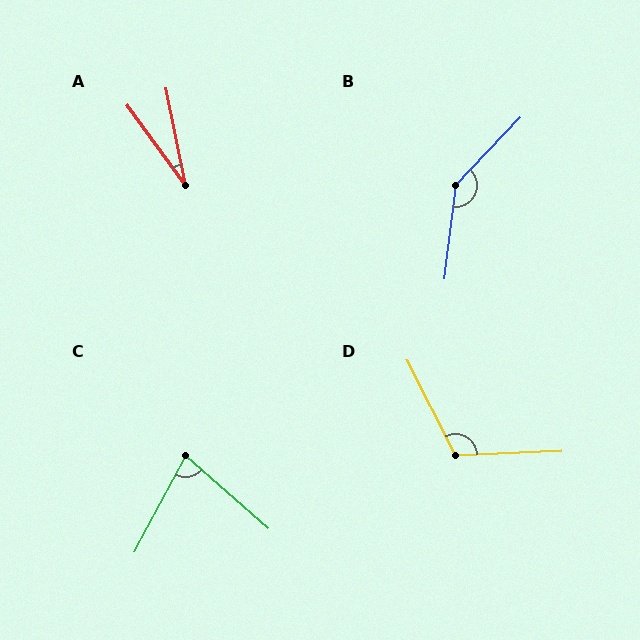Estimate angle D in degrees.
Approximately 114 degrees.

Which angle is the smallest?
A, at approximately 25 degrees.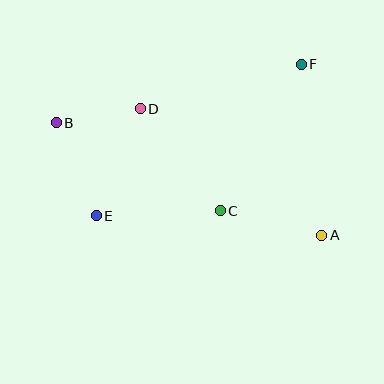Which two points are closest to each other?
Points B and D are closest to each other.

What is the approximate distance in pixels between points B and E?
The distance between B and E is approximately 101 pixels.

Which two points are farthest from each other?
Points A and B are farthest from each other.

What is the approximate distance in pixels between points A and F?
The distance between A and F is approximately 172 pixels.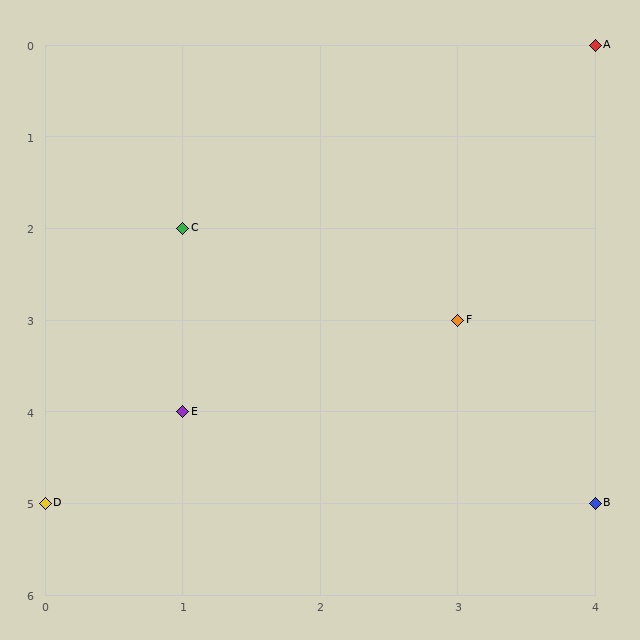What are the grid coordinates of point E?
Point E is at grid coordinates (1, 4).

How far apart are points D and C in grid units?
Points D and C are 1 column and 3 rows apart (about 3.2 grid units diagonally).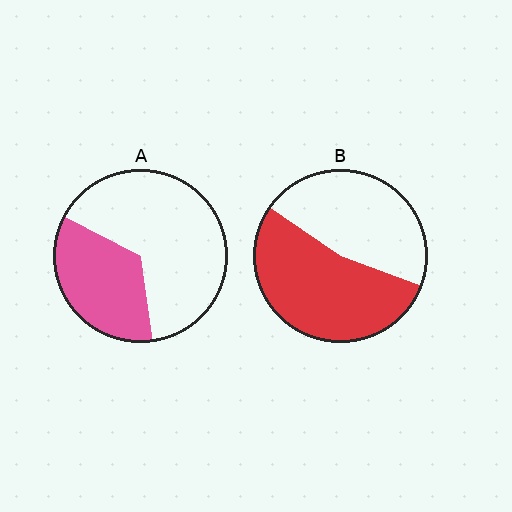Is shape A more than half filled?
No.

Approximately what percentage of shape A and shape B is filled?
A is approximately 35% and B is approximately 55%.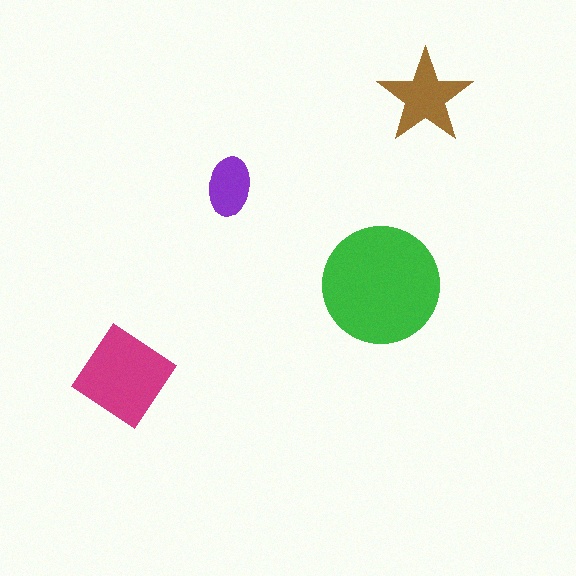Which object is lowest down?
The magenta diamond is bottommost.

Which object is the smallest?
The purple ellipse.